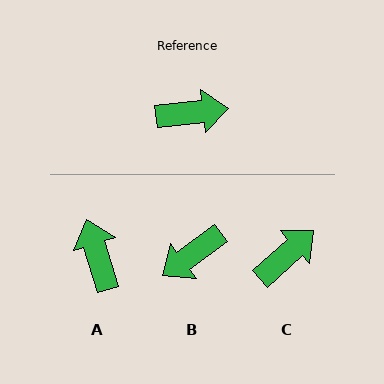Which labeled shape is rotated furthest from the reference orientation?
B, about 150 degrees away.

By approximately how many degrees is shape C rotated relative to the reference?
Approximately 36 degrees counter-clockwise.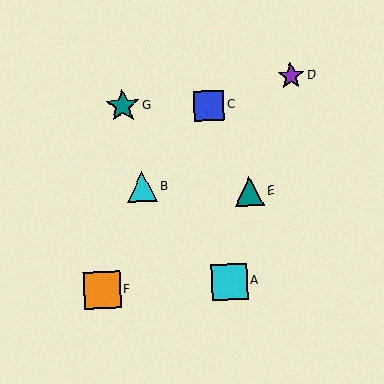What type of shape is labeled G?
Shape G is a teal star.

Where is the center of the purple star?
The center of the purple star is at (291, 76).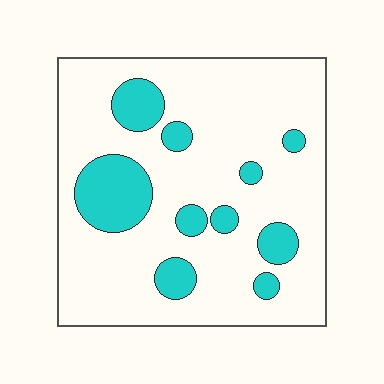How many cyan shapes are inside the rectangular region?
10.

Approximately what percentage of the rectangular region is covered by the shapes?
Approximately 20%.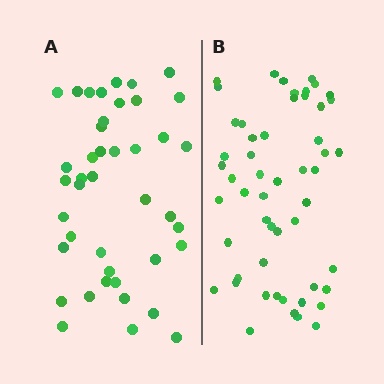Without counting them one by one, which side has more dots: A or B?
Region B (the right region) has more dots.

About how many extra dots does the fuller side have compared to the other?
Region B has roughly 12 or so more dots than region A.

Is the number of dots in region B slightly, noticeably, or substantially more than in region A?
Region B has noticeably more, but not dramatically so. The ratio is roughly 1.3 to 1.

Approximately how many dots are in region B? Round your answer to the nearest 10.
About 50 dots. (The exact count is 53, which rounds to 50.)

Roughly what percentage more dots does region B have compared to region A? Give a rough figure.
About 25% more.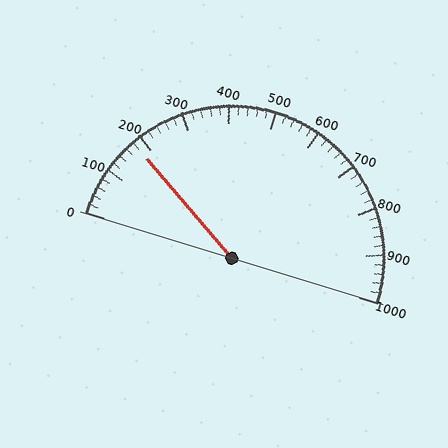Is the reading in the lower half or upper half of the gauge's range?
The reading is in the lower half of the range (0 to 1000).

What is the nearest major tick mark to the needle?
The nearest major tick mark is 200.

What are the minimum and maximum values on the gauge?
The gauge ranges from 0 to 1000.